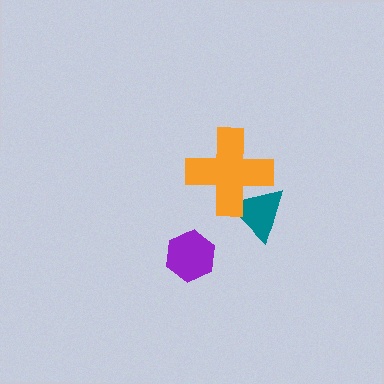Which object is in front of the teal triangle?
The orange cross is in front of the teal triangle.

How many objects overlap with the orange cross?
1 object overlaps with the orange cross.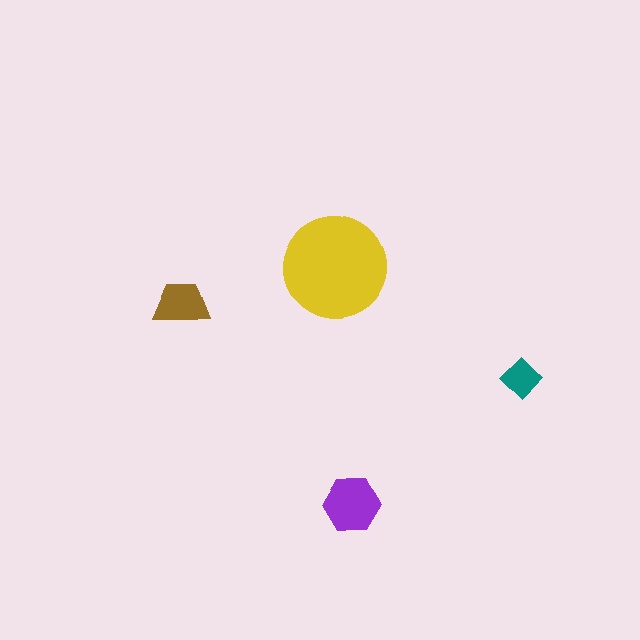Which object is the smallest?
The teal diamond.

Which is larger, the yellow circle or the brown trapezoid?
The yellow circle.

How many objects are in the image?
There are 4 objects in the image.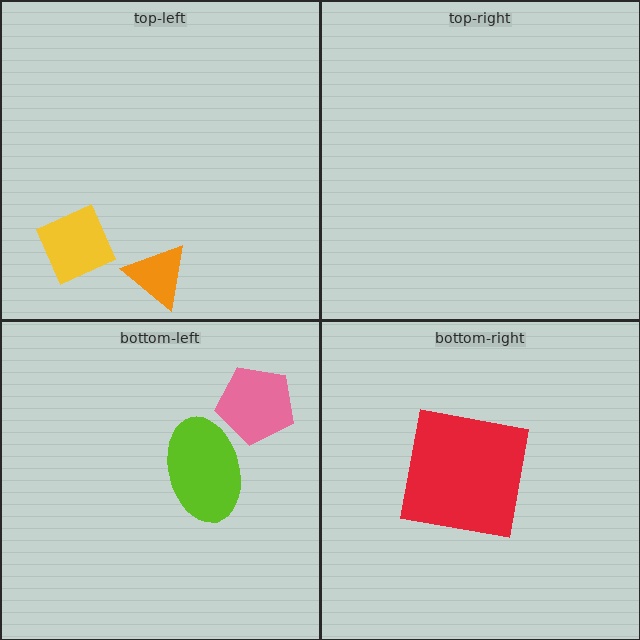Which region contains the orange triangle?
The top-left region.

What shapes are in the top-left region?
The yellow diamond, the orange triangle.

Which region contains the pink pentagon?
The bottom-left region.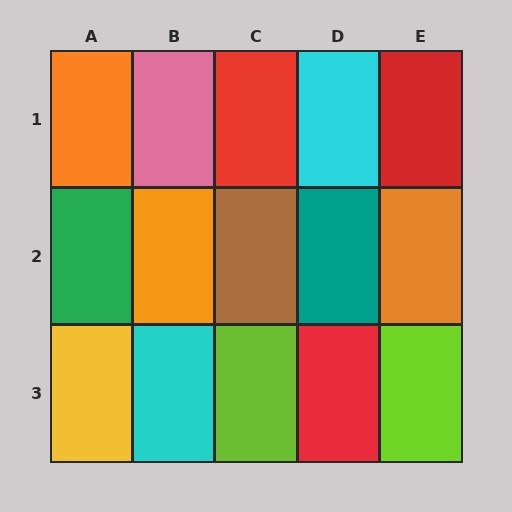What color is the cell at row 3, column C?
Lime.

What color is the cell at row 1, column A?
Orange.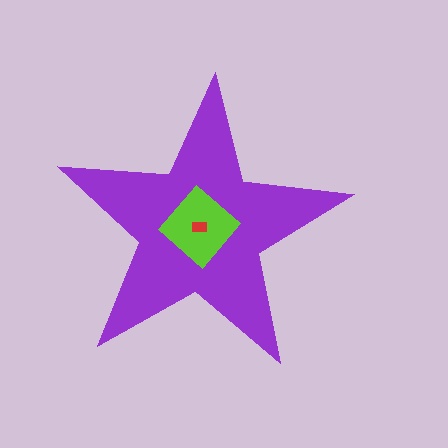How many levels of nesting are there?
3.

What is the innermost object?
The red rectangle.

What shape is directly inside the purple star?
The lime diamond.